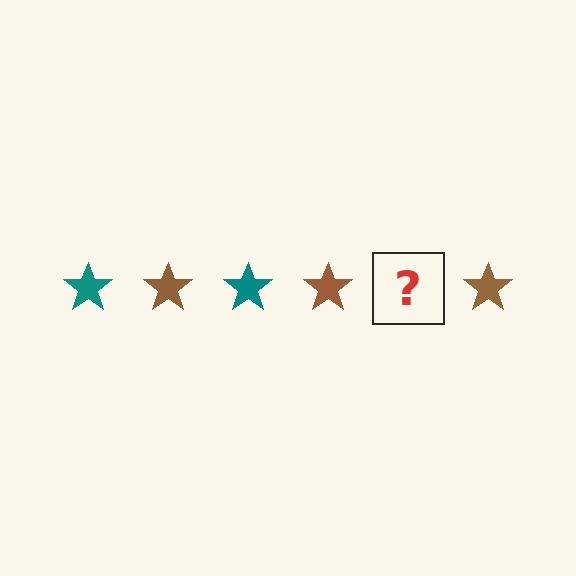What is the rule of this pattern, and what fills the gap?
The rule is that the pattern cycles through teal, brown stars. The gap should be filled with a teal star.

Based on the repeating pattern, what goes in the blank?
The blank should be a teal star.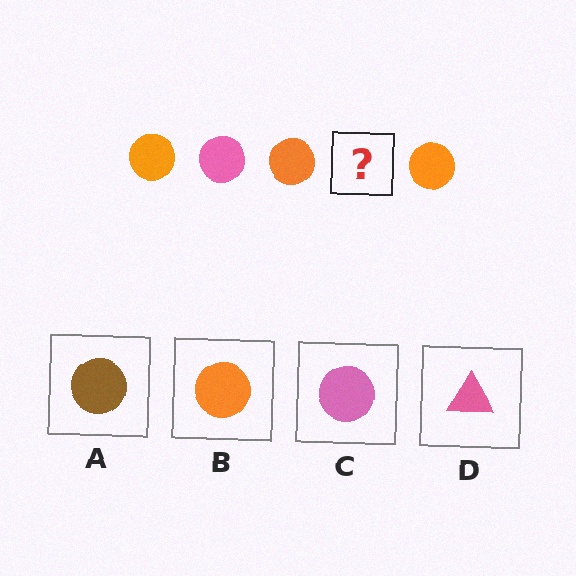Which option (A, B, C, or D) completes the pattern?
C.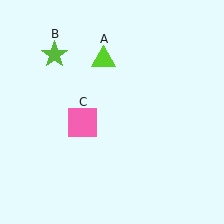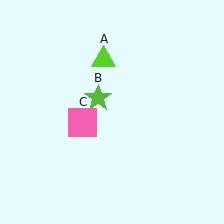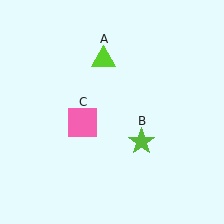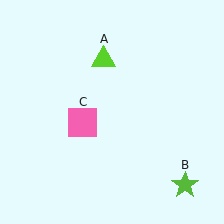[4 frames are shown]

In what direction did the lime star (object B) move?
The lime star (object B) moved down and to the right.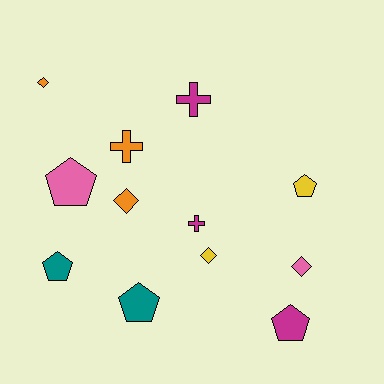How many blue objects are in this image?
There are no blue objects.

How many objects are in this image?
There are 12 objects.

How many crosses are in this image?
There are 3 crosses.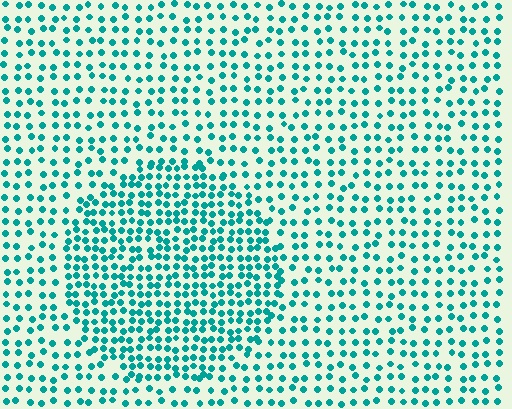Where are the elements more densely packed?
The elements are more densely packed inside the circle boundary.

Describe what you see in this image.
The image contains small teal elements arranged at two different densities. A circle-shaped region is visible where the elements are more densely packed than the surrounding area.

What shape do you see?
I see a circle.